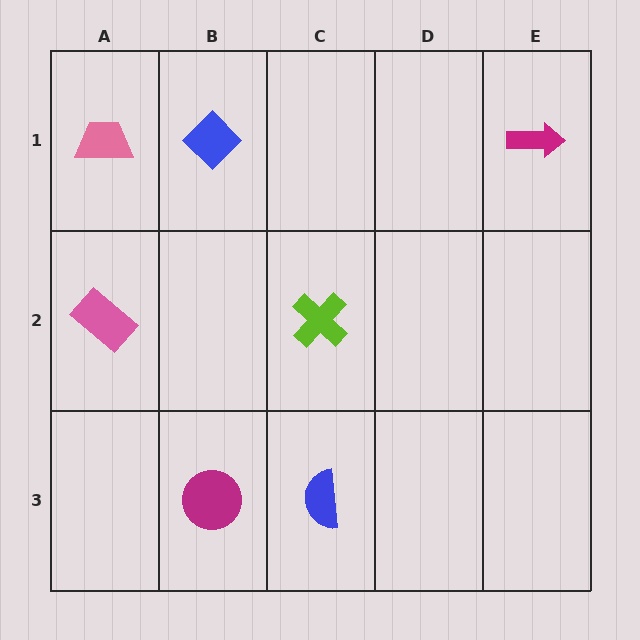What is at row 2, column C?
A lime cross.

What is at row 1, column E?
A magenta arrow.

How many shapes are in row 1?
3 shapes.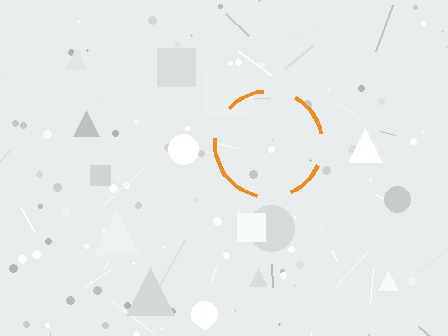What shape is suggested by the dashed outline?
The dashed outline suggests a circle.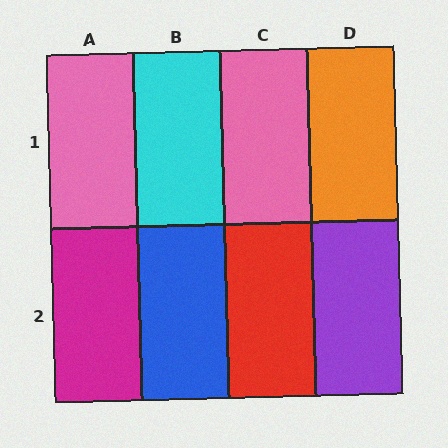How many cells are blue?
1 cell is blue.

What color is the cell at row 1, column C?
Pink.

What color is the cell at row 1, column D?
Orange.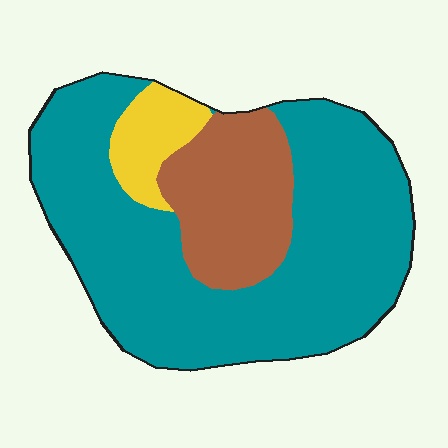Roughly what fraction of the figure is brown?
Brown covers about 20% of the figure.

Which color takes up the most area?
Teal, at roughly 70%.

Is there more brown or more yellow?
Brown.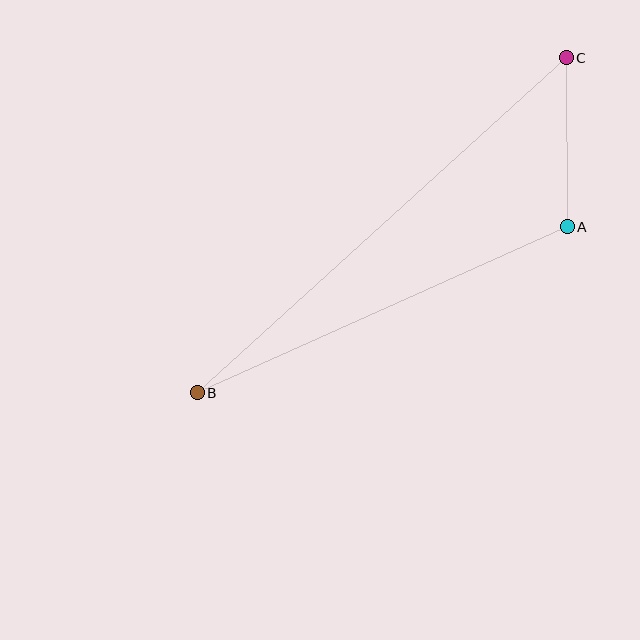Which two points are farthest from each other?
Points B and C are farthest from each other.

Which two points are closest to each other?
Points A and C are closest to each other.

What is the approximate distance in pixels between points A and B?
The distance between A and B is approximately 405 pixels.